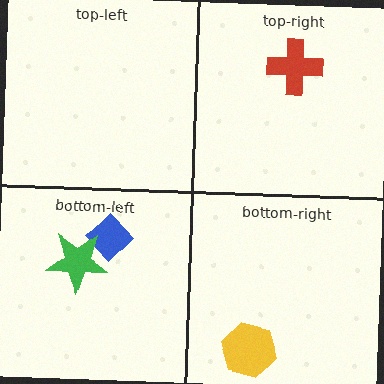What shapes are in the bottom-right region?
The yellow hexagon.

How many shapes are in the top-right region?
1.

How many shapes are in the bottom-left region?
2.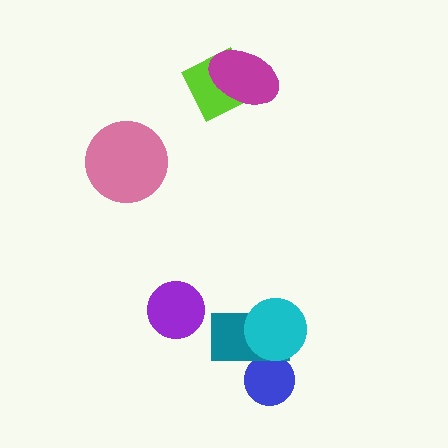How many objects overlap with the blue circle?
1 object overlaps with the blue circle.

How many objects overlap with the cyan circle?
1 object overlaps with the cyan circle.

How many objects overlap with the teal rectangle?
2 objects overlap with the teal rectangle.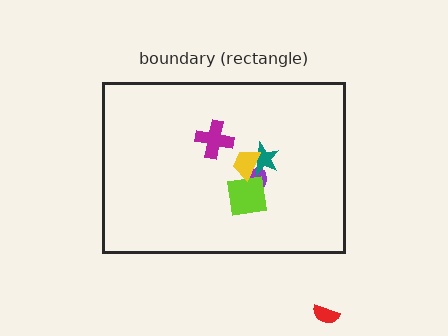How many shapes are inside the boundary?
5 inside, 1 outside.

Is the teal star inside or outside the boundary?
Inside.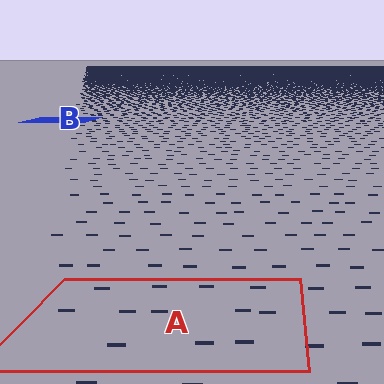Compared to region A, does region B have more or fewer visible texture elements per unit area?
Region B has more texture elements per unit area — they are packed more densely because it is farther away.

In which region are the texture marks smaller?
The texture marks are smaller in region B, because it is farther away.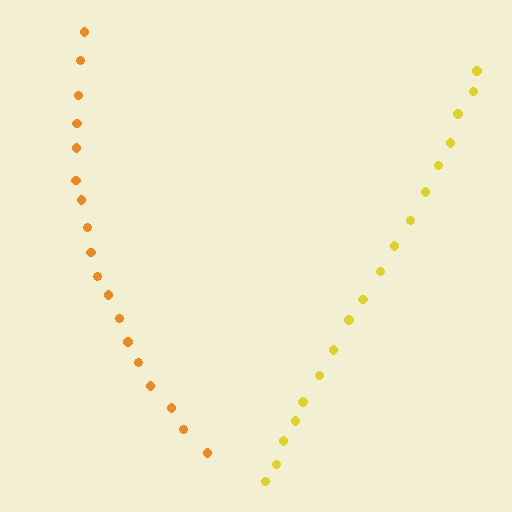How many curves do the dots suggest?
There are 2 distinct paths.